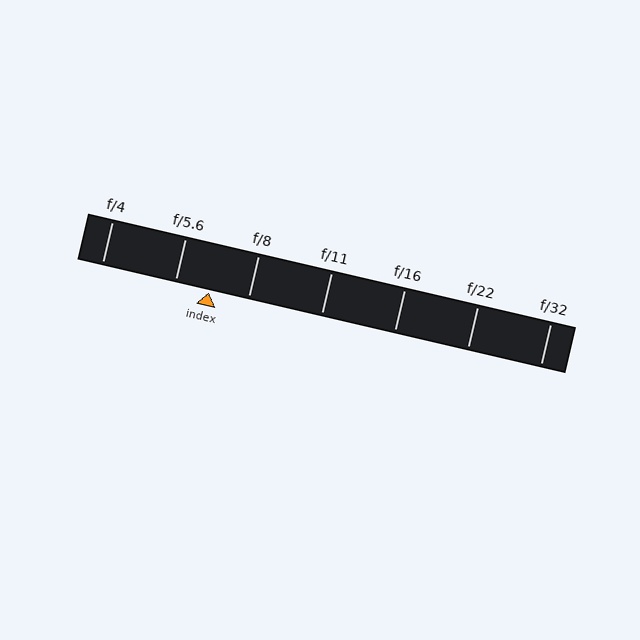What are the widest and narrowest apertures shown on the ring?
The widest aperture shown is f/4 and the narrowest is f/32.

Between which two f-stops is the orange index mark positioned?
The index mark is between f/5.6 and f/8.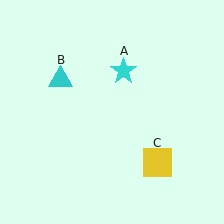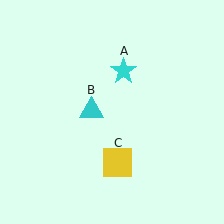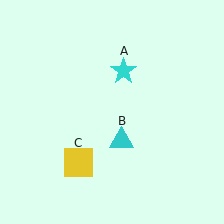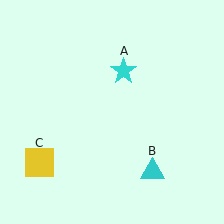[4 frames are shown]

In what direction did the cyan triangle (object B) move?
The cyan triangle (object B) moved down and to the right.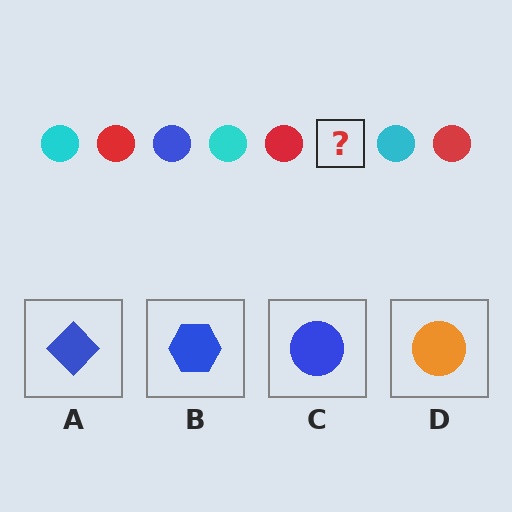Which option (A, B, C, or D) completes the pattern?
C.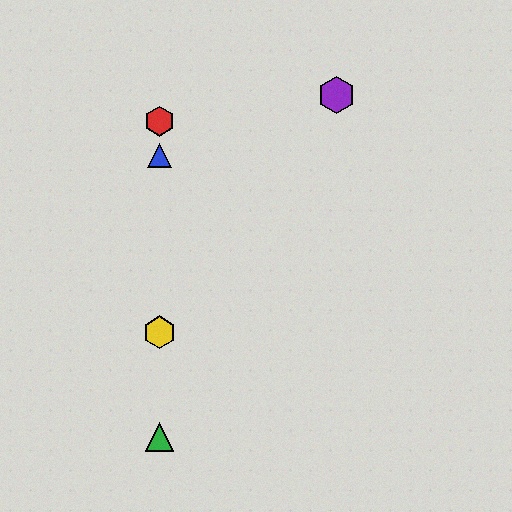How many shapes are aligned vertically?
4 shapes (the red hexagon, the blue triangle, the green triangle, the yellow hexagon) are aligned vertically.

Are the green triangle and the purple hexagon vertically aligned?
No, the green triangle is at x≈159 and the purple hexagon is at x≈336.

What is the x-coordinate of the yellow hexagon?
The yellow hexagon is at x≈159.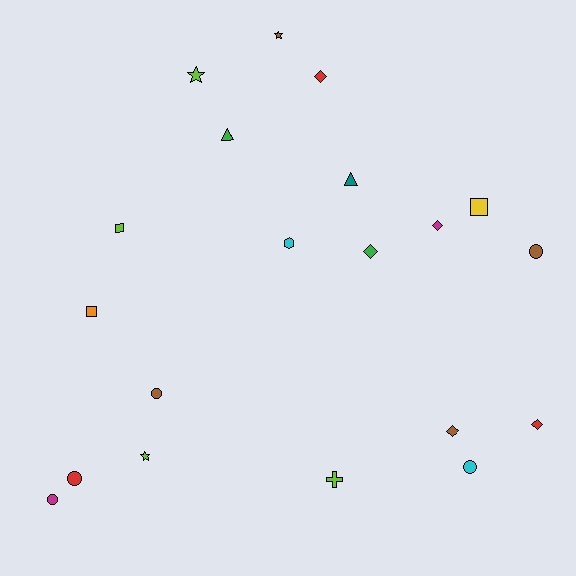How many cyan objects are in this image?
There are 2 cyan objects.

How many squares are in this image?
There are 3 squares.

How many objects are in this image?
There are 20 objects.